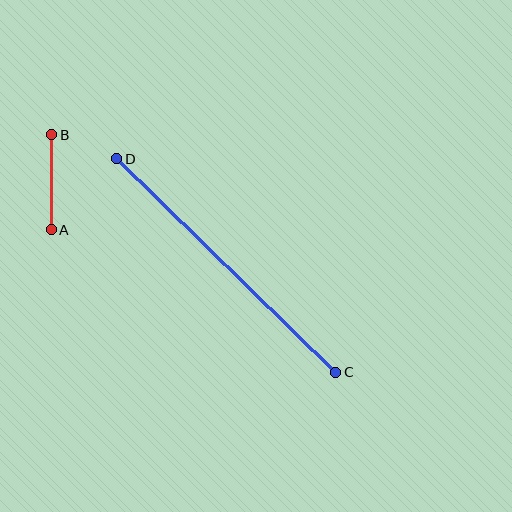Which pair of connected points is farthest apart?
Points C and D are farthest apart.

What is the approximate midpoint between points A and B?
The midpoint is at approximately (51, 182) pixels.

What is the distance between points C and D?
The distance is approximately 306 pixels.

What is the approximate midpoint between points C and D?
The midpoint is at approximately (226, 265) pixels.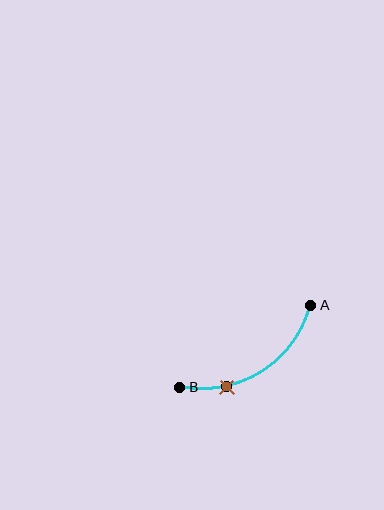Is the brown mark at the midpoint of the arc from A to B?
No. The brown mark lies on the arc but is closer to endpoint B. The arc midpoint would be at the point on the curve equidistant along the arc from both A and B.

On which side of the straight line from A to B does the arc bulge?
The arc bulges below the straight line connecting A and B.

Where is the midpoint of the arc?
The arc midpoint is the point on the curve farthest from the straight line joining A and B. It sits below that line.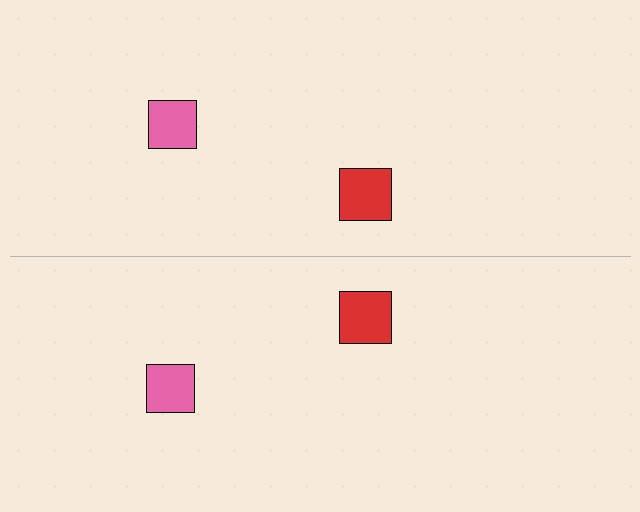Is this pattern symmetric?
Yes, this pattern has bilateral (reflection) symmetry.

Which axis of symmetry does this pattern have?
The pattern has a horizontal axis of symmetry running through the center of the image.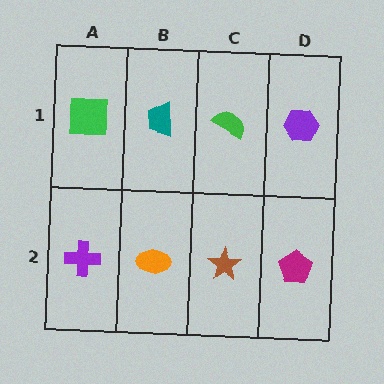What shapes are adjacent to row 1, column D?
A magenta pentagon (row 2, column D), a green semicircle (row 1, column C).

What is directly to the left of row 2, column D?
A brown star.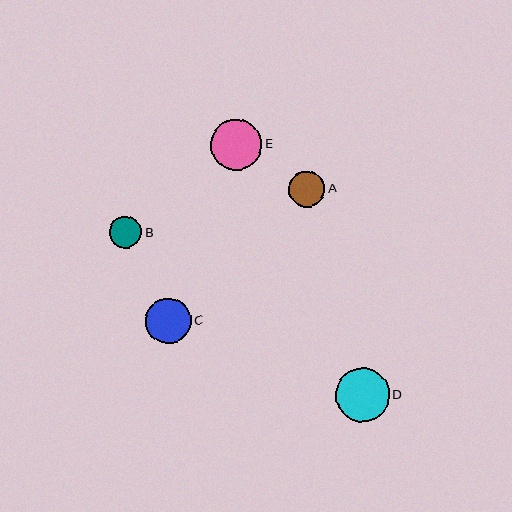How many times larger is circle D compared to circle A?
Circle D is approximately 1.5 times the size of circle A.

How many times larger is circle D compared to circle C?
Circle D is approximately 1.2 times the size of circle C.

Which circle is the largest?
Circle D is the largest with a size of approximately 54 pixels.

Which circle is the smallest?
Circle B is the smallest with a size of approximately 32 pixels.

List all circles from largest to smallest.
From largest to smallest: D, E, C, A, B.